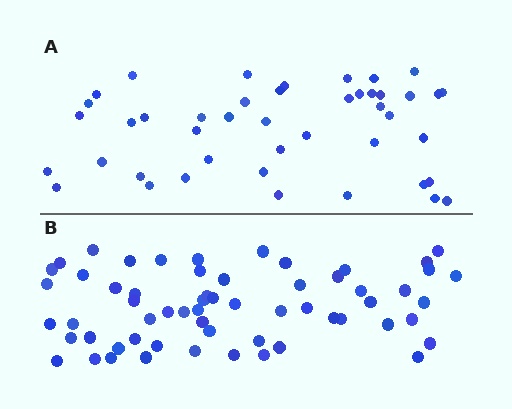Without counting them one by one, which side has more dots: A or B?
Region B (the bottom region) has more dots.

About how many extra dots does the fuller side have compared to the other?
Region B has approximately 15 more dots than region A.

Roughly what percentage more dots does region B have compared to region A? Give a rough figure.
About 35% more.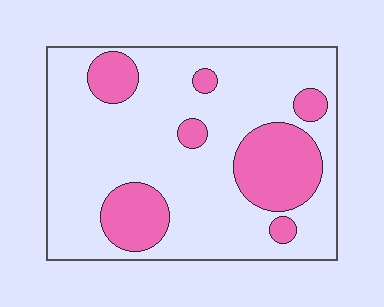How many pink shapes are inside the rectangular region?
7.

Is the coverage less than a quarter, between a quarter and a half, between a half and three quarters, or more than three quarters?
Less than a quarter.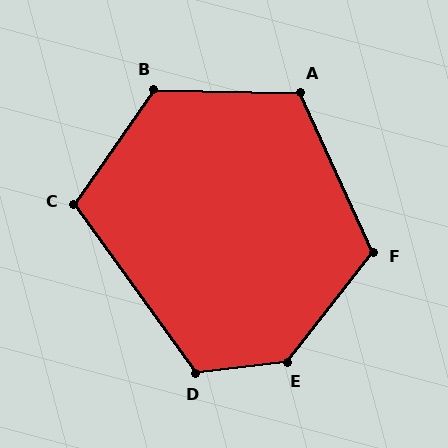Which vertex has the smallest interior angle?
C, at approximately 109 degrees.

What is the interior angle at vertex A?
Approximately 116 degrees (obtuse).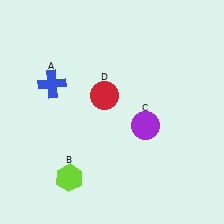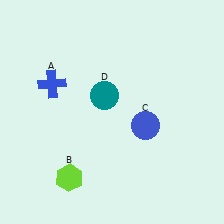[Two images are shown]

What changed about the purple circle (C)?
In Image 1, C is purple. In Image 2, it changed to blue.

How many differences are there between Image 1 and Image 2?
There are 2 differences between the two images.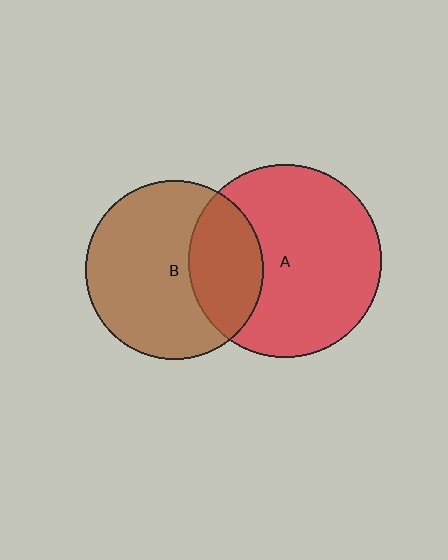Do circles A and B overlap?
Yes.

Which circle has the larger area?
Circle A (red).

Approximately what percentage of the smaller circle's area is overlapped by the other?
Approximately 30%.